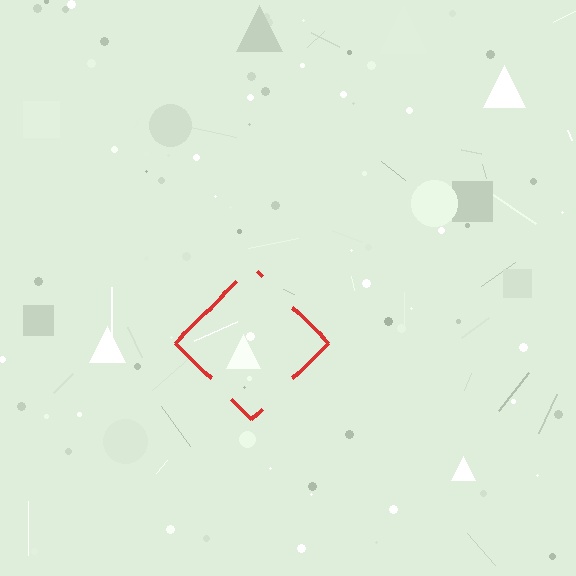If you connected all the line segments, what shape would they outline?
They would outline a diamond.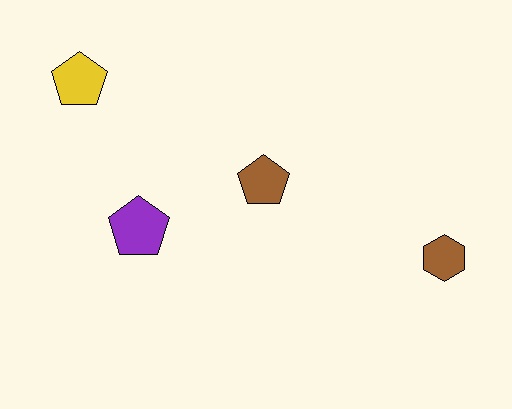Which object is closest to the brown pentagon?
The purple pentagon is closest to the brown pentagon.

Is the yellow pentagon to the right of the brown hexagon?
No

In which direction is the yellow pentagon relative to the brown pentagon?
The yellow pentagon is to the left of the brown pentagon.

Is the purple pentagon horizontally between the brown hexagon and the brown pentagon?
No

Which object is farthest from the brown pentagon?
The yellow pentagon is farthest from the brown pentagon.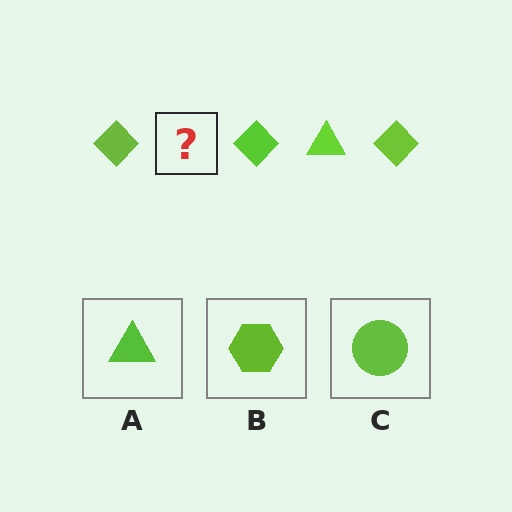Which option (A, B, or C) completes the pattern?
A.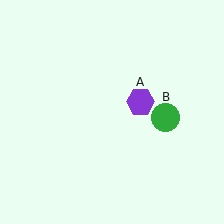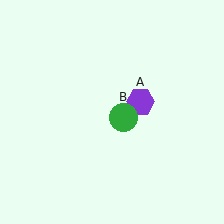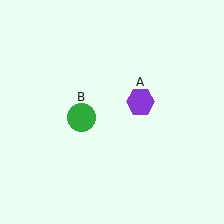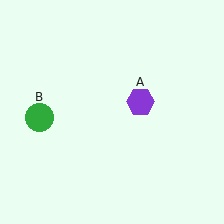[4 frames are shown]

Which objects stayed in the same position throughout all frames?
Purple hexagon (object A) remained stationary.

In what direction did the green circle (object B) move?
The green circle (object B) moved left.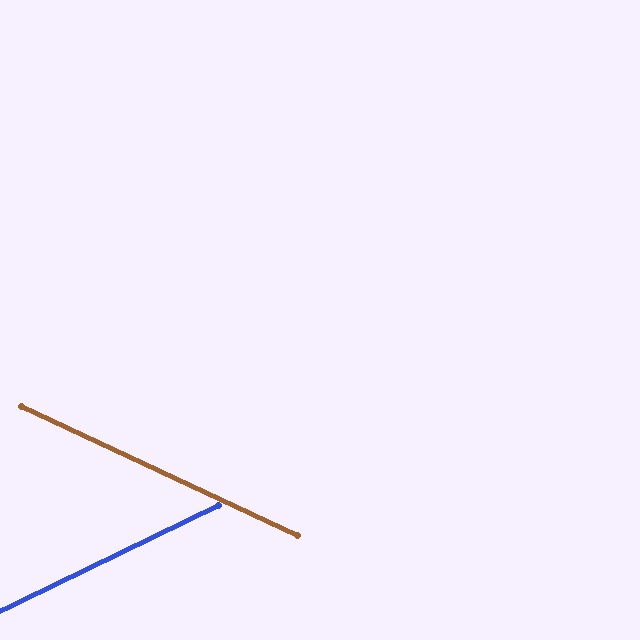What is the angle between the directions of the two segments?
Approximately 51 degrees.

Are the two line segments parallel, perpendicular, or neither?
Neither parallel nor perpendicular — they differ by about 51°.